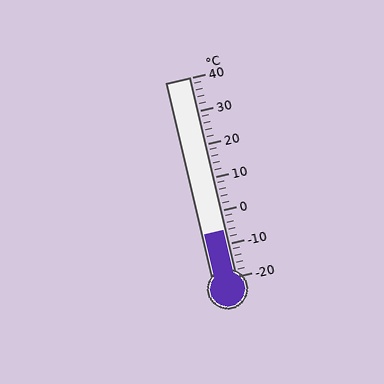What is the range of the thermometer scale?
The thermometer scale ranges from -20°C to 40°C.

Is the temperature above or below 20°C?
The temperature is below 20°C.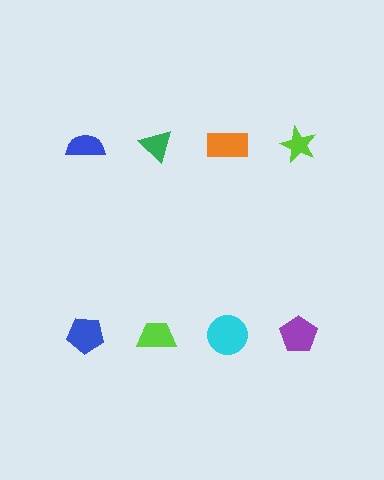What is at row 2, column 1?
A blue pentagon.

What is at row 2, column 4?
A purple pentagon.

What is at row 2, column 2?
A lime trapezoid.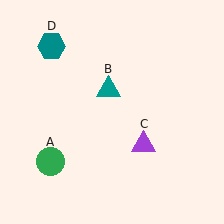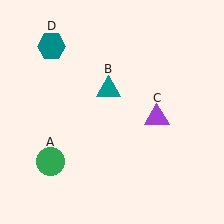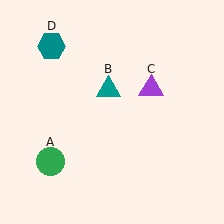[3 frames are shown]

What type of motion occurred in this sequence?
The purple triangle (object C) rotated counterclockwise around the center of the scene.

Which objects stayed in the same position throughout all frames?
Green circle (object A) and teal triangle (object B) and teal hexagon (object D) remained stationary.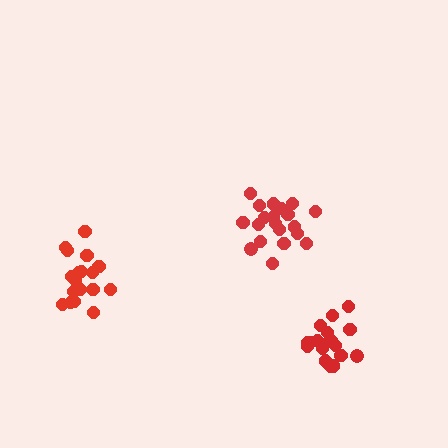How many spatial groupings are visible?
There are 3 spatial groupings.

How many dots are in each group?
Group 1: 20 dots, Group 2: 18 dots, Group 3: 17 dots (55 total).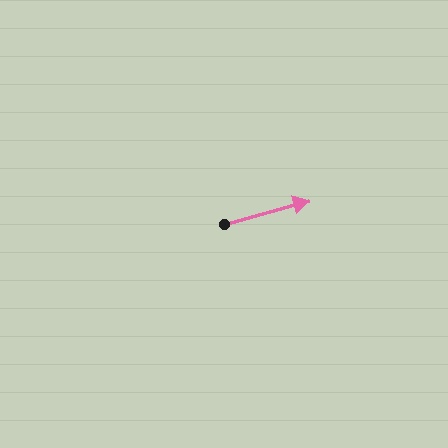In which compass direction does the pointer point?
East.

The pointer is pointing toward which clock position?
Roughly 2 o'clock.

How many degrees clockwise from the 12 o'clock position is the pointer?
Approximately 74 degrees.